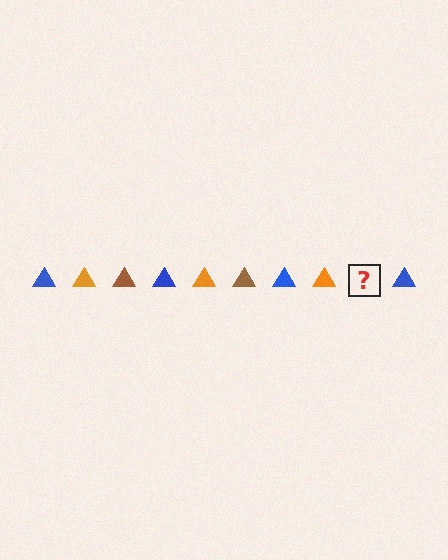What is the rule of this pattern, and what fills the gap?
The rule is that the pattern cycles through blue, orange, brown triangles. The gap should be filled with a brown triangle.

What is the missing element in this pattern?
The missing element is a brown triangle.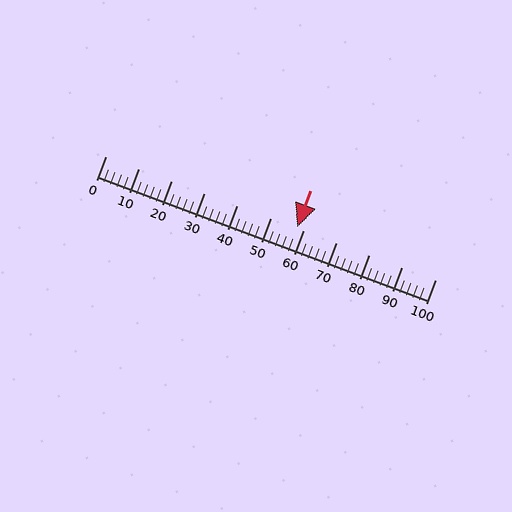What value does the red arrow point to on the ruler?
The red arrow points to approximately 58.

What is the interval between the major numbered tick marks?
The major tick marks are spaced 10 units apart.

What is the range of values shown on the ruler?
The ruler shows values from 0 to 100.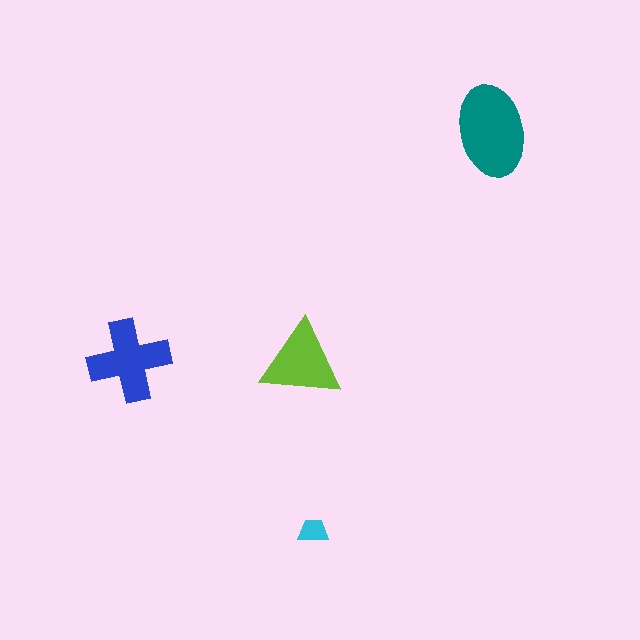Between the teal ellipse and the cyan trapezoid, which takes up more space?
The teal ellipse.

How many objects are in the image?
There are 4 objects in the image.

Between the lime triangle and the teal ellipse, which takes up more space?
The teal ellipse.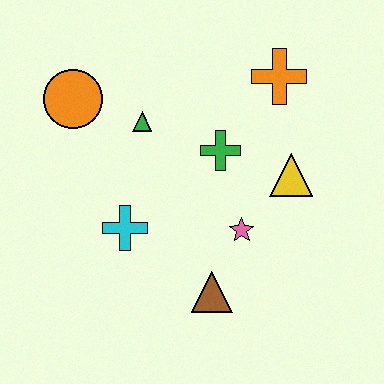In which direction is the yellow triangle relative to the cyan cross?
The yellow triangle is to the right of the cyan cross.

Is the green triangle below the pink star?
No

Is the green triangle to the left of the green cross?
Yes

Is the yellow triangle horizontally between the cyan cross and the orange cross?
No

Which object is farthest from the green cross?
The orange circle is farthest from the green cross.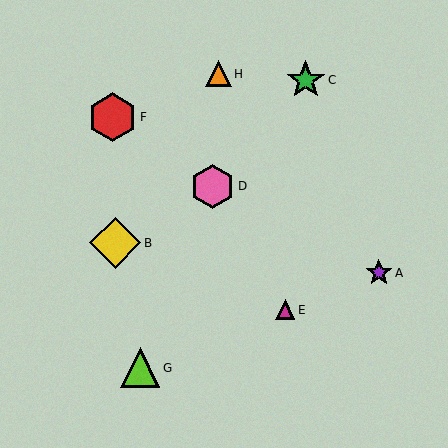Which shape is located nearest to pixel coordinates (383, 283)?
The purple star (labeled A) at (379, 273) is nearest to that location.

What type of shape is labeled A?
Shape A is a purple star.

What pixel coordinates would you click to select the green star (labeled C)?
Click at (306, 80) to select the green star C.